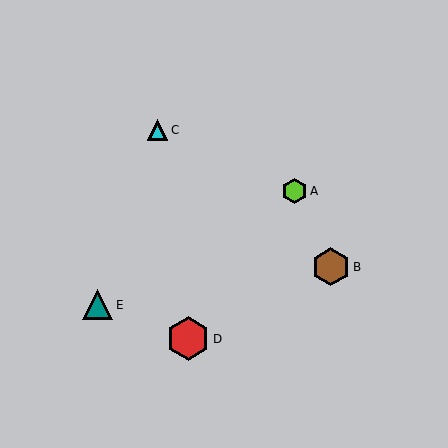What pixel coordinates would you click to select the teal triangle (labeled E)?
Click at (98, 305) to select the teal triangle E.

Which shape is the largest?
The red hexagon (labeled D) is the largest.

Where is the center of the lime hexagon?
The center of the lime hexagon is at (295, 191).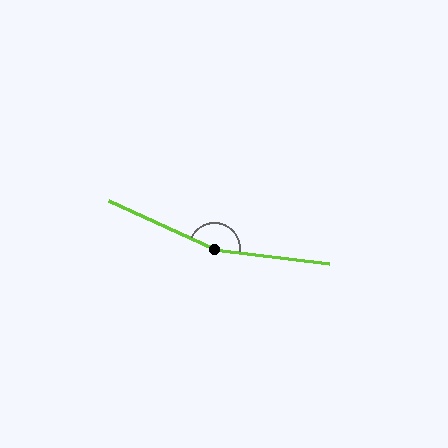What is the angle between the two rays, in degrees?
Approximately 162 degrees.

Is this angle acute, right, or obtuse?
It is obtuse.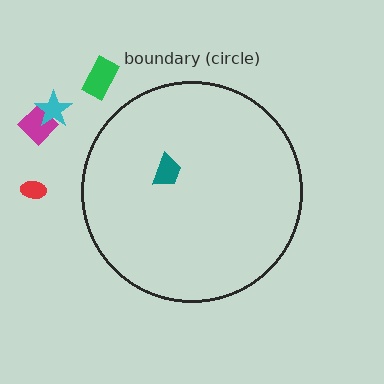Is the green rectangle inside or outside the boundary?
Outside.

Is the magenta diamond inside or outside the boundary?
Outside.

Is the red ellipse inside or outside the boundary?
Outside.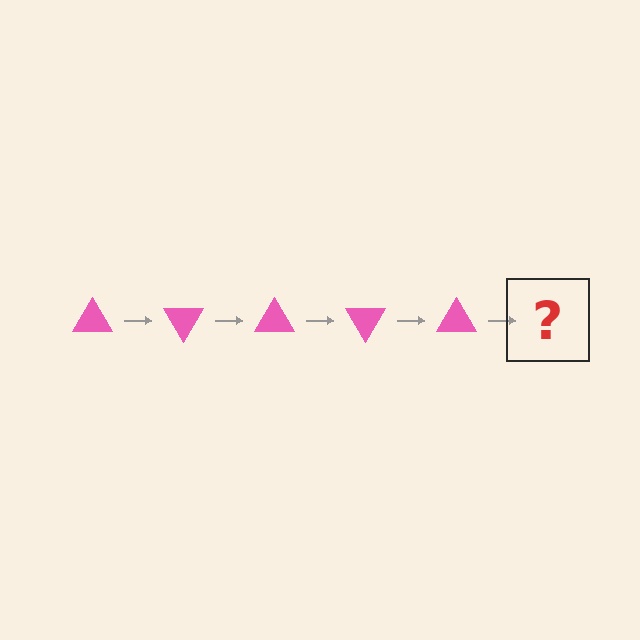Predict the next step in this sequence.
The next step is a pink triangle rotated 300 degrees.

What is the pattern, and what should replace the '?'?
The pattern is that the triangle rotates 60 degrees each step. The '?' should be a pink triangle rotated 300 degrees.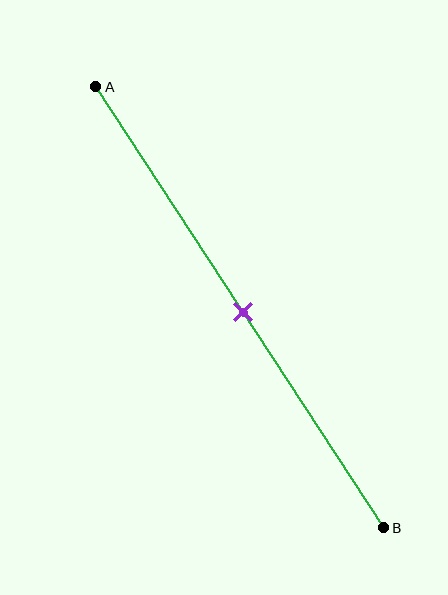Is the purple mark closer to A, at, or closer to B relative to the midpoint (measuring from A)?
The purple mark is approximately at the midpoint of segment AB.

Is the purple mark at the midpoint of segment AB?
Yes, the mark is approximately at the midpoint.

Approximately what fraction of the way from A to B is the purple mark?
The purple mark is approximately 50% of the way from A to B.